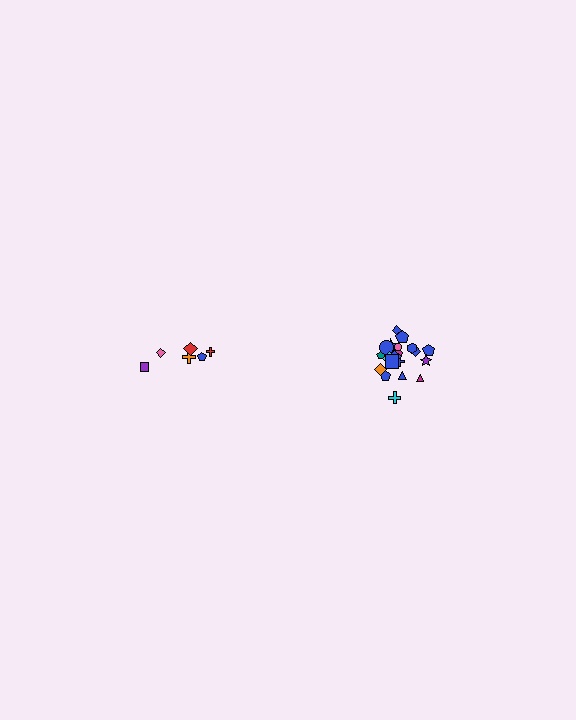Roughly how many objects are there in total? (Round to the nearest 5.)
Roughly 30 objects in total.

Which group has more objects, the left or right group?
The right group.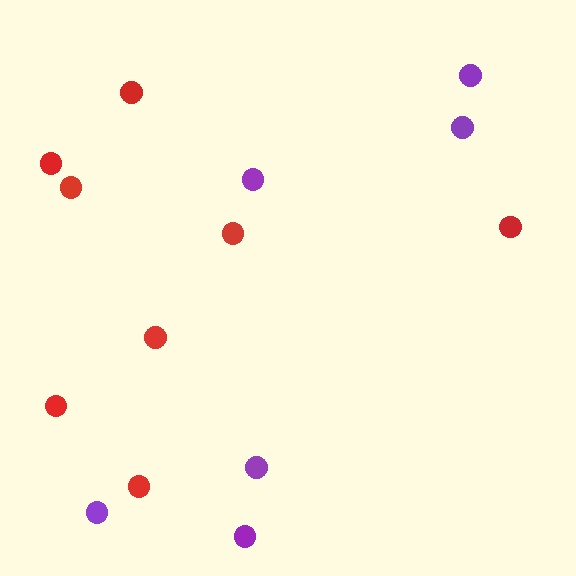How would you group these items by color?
There are 2 groups: one group of purple circles (6) and one group of red circles (8).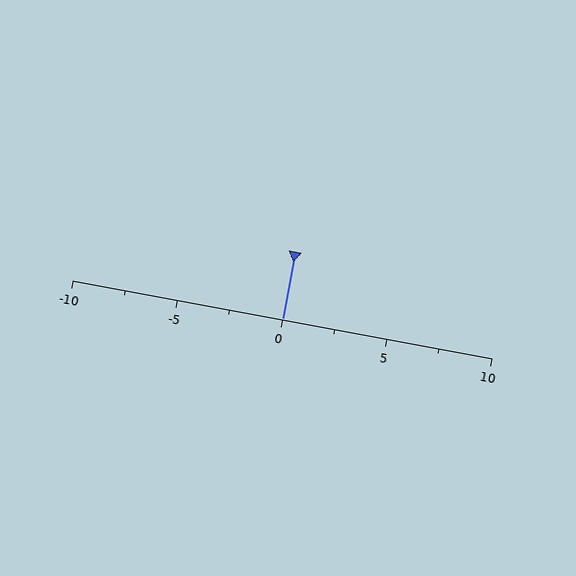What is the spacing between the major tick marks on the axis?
The major ticks are spaced 5 apart.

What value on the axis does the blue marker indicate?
The marker indicates approximately 0.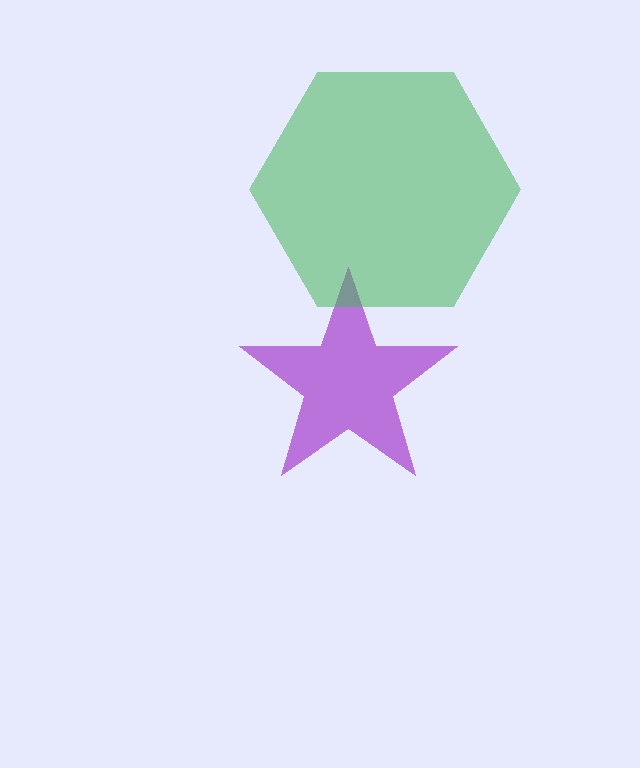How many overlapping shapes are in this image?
There are 2 overlapping shapes in the image.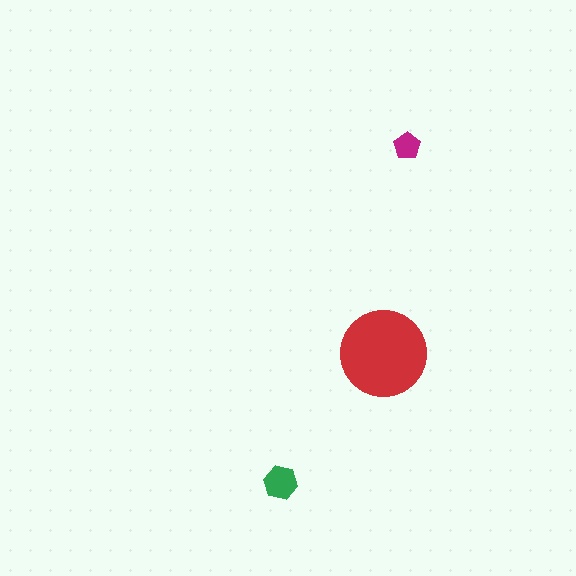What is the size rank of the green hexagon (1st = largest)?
2nd.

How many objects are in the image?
There are 3 objects in the image.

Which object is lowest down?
The green hexagon is bottommost.